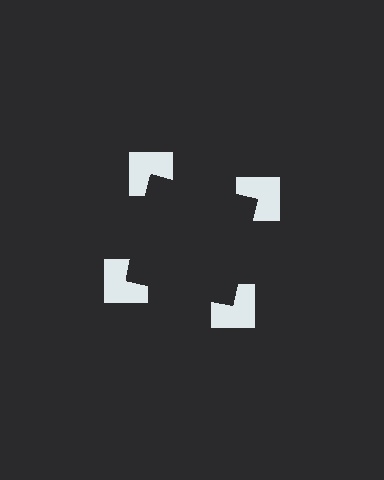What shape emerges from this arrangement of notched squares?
An illusory square — its edges are inferred from the aligned wedge cuts in the notched squares, not physically drawn.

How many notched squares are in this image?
There are 4 — one at each vertex of the illusory square.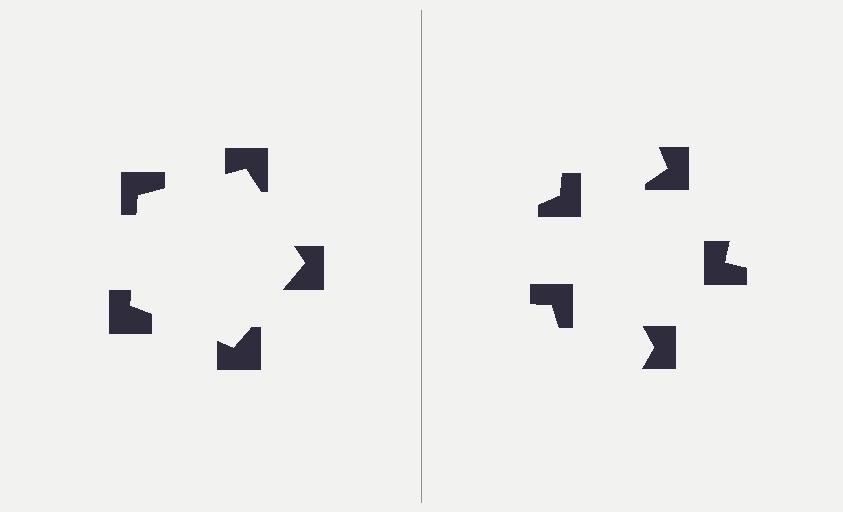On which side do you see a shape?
An illusory pentagon appears on the left side. On the right side the wedge cuts are rotated, so no coherent shape forms.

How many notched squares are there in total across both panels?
10 — 5 on each side.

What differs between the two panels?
The notched squares are positioned identically on both sides; only the wedge orientations differ. On the left they align to a pentagon; on the right they are misaligned.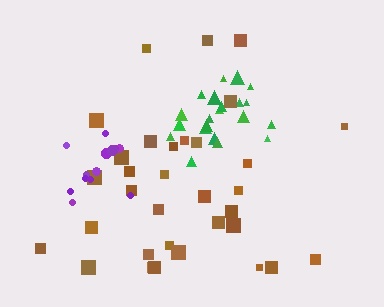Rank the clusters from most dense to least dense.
green, purple, brown.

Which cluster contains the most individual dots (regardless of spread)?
Brown (33).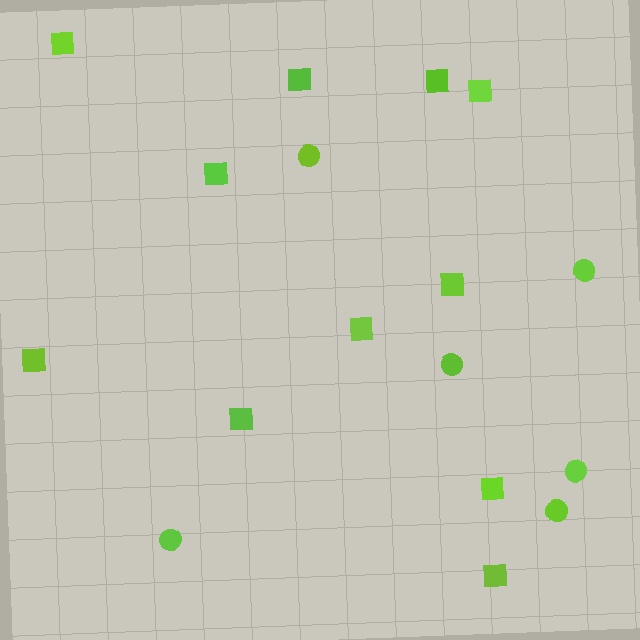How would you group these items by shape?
There are 2 groups: one group of circles (6) and one group of squares (11).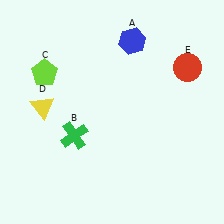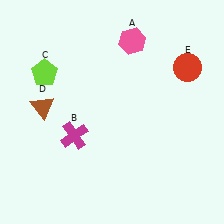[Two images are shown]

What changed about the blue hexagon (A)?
In Image 1, A is blue. In Image 2, it changed to pink.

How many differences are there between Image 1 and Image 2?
There are 3 differences between the two images.